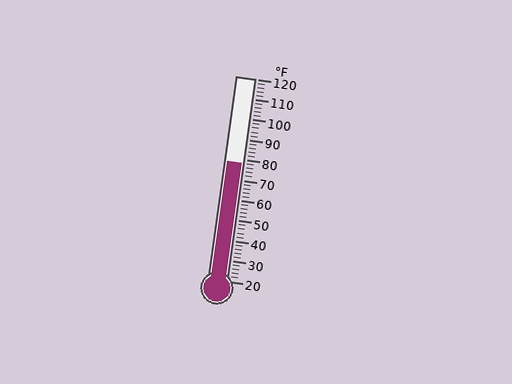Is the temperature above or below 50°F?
The temperature is above 50°F.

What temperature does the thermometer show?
The thermometer shows approximately 78°F.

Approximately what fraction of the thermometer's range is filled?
The thermometer is filled to approximately 60% of its range.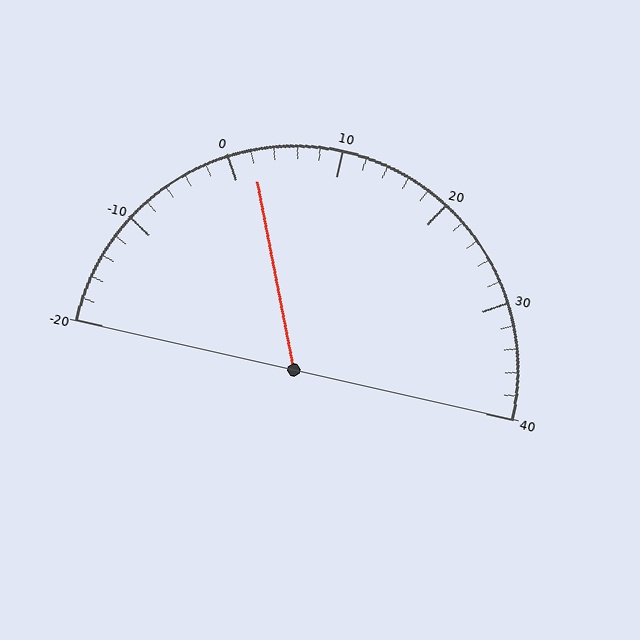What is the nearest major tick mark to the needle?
The nearest major tick mark is 0.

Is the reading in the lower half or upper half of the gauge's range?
The reading is in the lower half of the range (-20 to 40).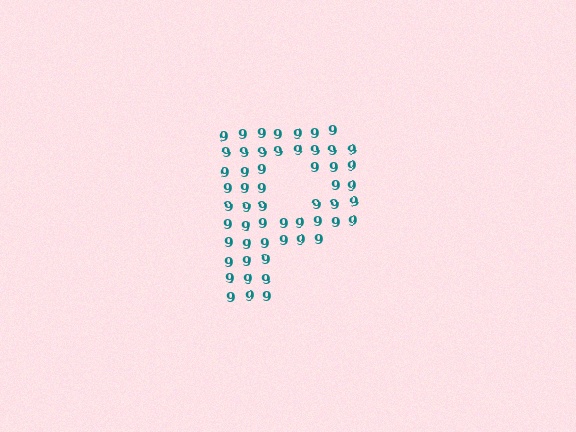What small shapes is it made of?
It is made of small digit 9's.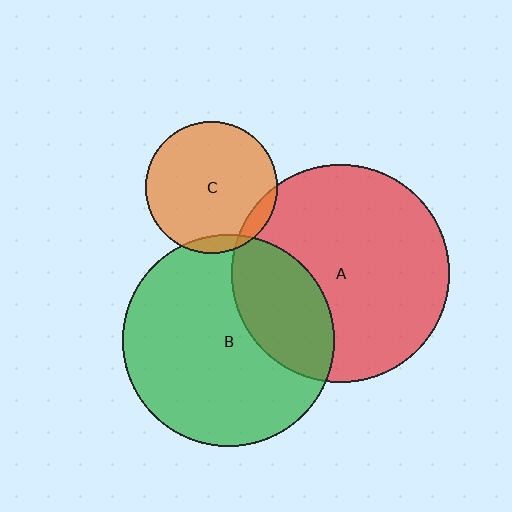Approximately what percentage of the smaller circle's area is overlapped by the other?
Approximately 10%.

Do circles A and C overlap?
Yes.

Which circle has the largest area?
Circle A (red).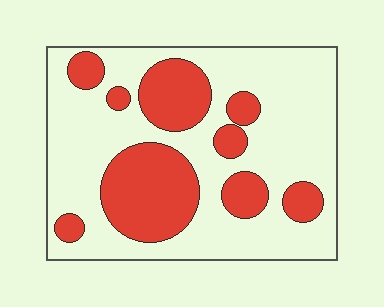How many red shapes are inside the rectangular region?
9.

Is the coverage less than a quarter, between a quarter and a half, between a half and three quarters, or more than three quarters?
Between a quarter and a half.